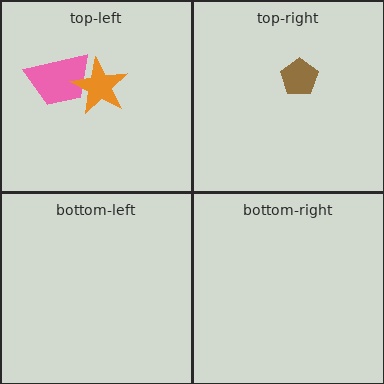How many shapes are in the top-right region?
1.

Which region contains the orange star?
The top-left region.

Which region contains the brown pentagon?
The top-right region.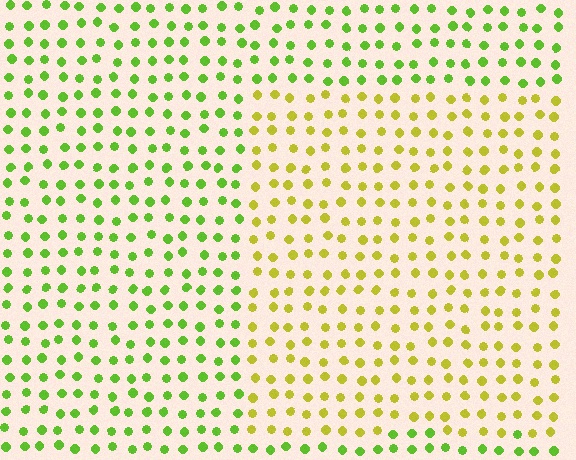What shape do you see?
I see a rectangle.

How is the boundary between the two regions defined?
The boundary is defined purely by a slight shift in hue (about 38 degrees). Spacing, size, and orientation are identical on both sides.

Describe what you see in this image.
The image is filled with small lime elements in a uniform arrangement. A rectangle-shaped region is visible where the elements are tinted to a slightly different hue, forming a subtle color boundary.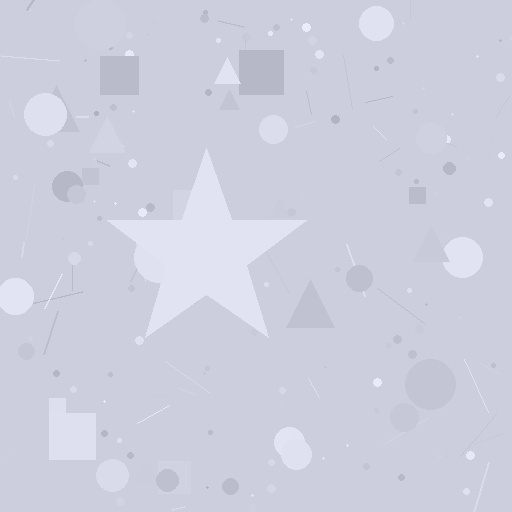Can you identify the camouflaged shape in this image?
The camouflaged shape is a star.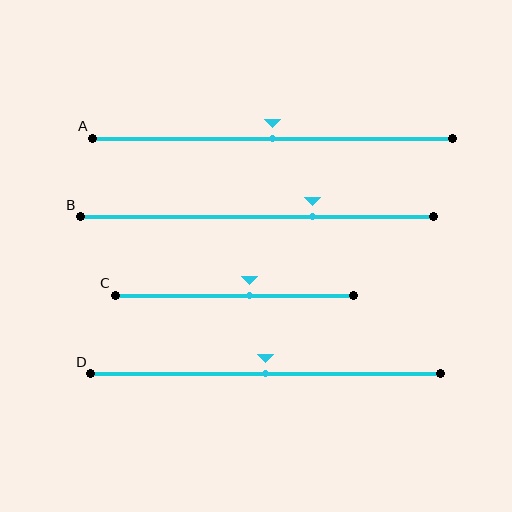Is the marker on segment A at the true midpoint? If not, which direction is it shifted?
Yes, the marker on segment A is at the true midpoint.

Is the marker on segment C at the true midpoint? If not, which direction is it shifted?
No, the marker on segment C is shifted to the right by about 6% of the segment length.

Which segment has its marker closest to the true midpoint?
Segment A has its marker closest to the true midpoint.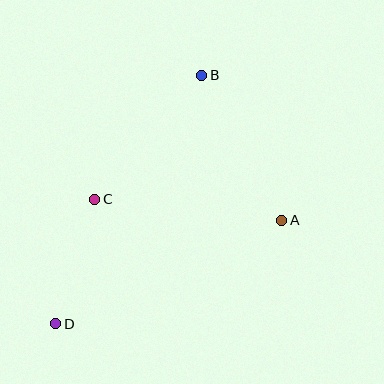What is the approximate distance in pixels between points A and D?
The distance between A and D is approximately 249 pixels.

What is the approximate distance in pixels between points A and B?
The distance between A and B is approximately 166 pixels.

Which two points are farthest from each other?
Points B and D are farthest from each other.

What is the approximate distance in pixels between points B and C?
The distance between B and C is approximately 164 pixels.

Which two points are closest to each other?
Points C and D are closest to each other.